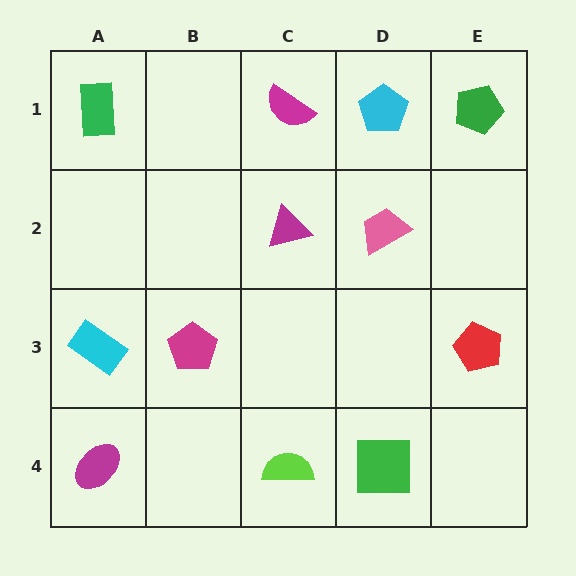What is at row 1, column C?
A magenta semicircle.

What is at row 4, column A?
A magenta ellipse.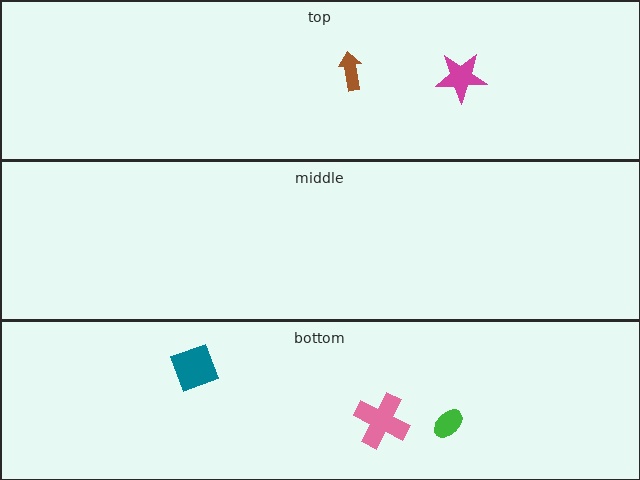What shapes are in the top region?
The brown arrow, the magenta star.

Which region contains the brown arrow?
The top region.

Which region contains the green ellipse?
The bottom region.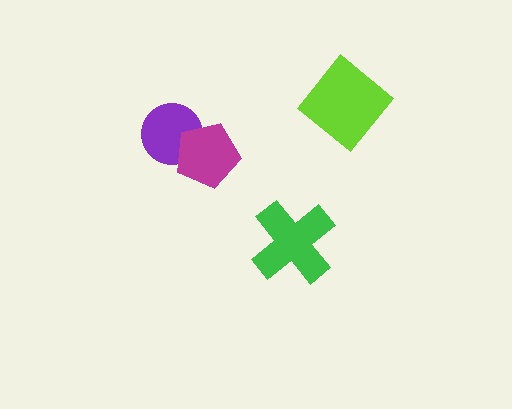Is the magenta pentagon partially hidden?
No, no other shape covers it.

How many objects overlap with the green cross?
0 objects overlap with the green cross.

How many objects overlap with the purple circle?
1 object overlaps with the purple circle.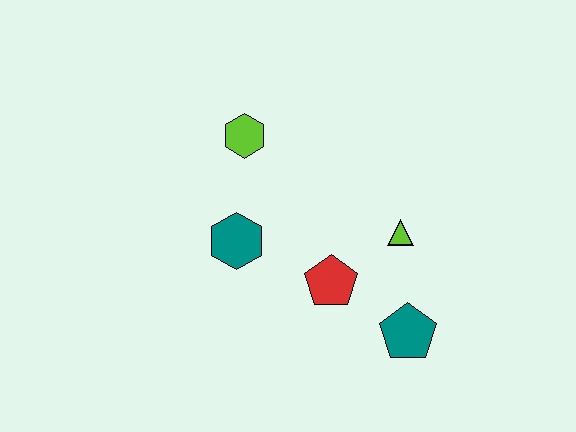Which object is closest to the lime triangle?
The red pentagon is closest to the lime triangle.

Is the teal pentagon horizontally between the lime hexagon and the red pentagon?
No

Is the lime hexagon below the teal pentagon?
No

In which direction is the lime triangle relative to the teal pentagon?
The lime triangle is above the teal pentagon.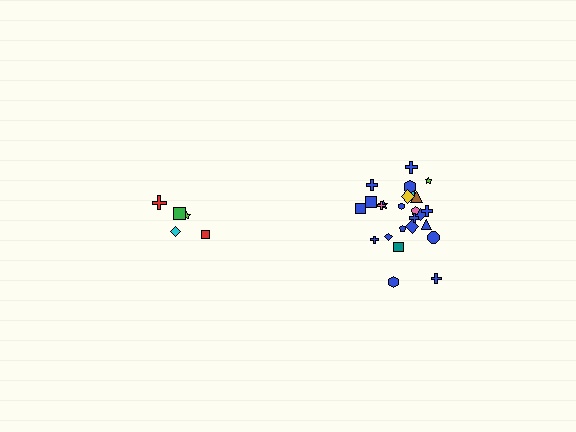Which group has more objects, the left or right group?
The right group.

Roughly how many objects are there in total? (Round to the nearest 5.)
Roughly 30 objects in total.